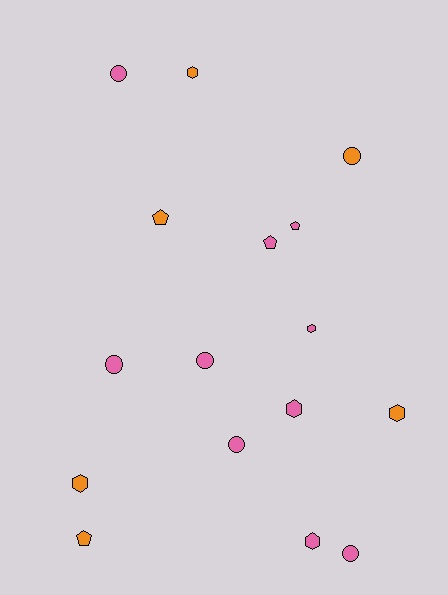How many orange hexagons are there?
There are 3 orange hexagons.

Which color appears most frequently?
Pink, with 10 objects.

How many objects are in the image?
There are 16 objects.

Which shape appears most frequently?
Circle, with 6 objects.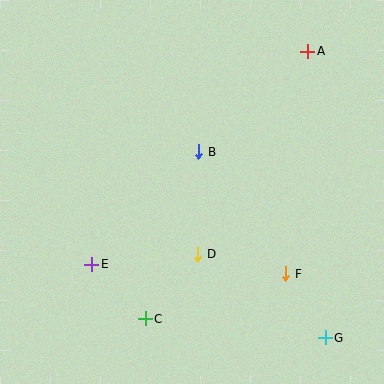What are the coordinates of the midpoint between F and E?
The midpoint between F and E is at (189, 269).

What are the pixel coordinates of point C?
Point C is at (145, 319).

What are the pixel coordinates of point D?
Point D is at (198, 254).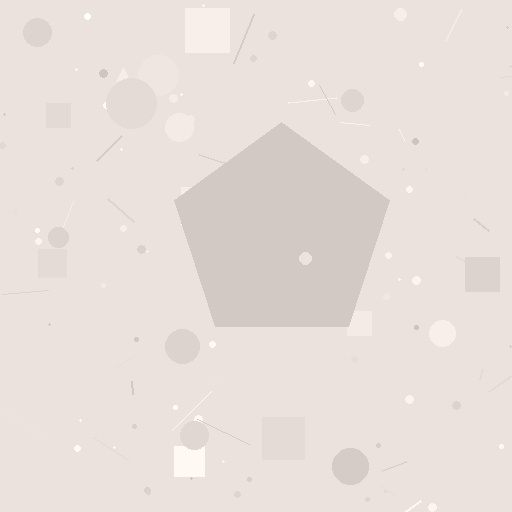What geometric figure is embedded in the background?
A pentagon is embedded in the background.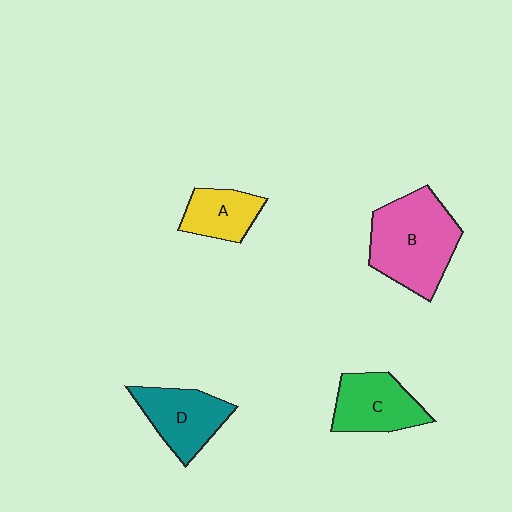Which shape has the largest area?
Shape B (pink).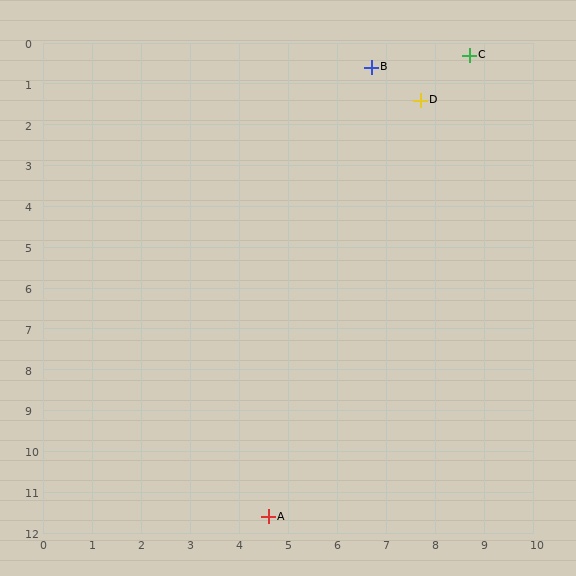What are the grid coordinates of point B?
Point B is at approximately (6.7, 0.6).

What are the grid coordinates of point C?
Point C is at approximately (8.7, 0.3).